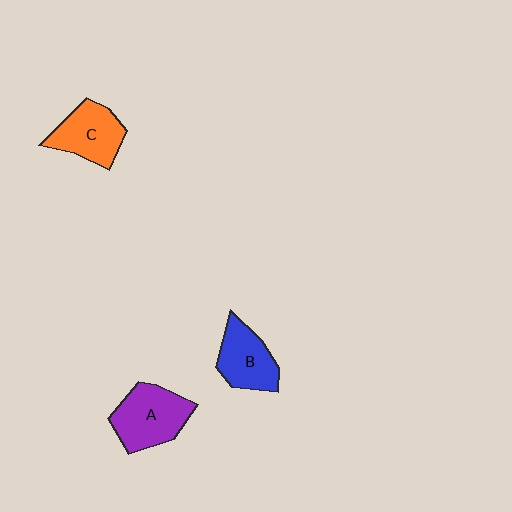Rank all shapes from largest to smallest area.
From largest to smallest: A (purple), C (orange), B (blue).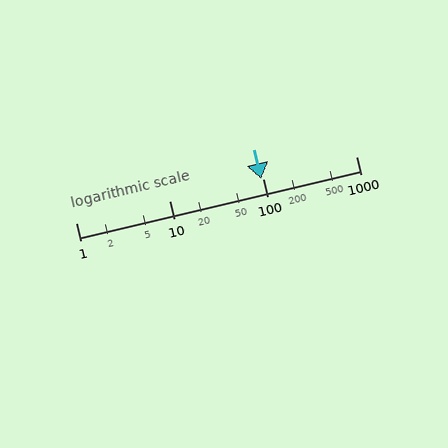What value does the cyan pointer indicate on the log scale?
The pointer indicates approximately 97.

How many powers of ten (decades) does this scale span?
The scale spans 3 decades, from 1 to 1000.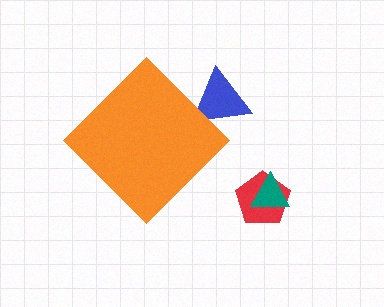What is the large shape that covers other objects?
An orange diamond.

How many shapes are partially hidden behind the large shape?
1 shape is partially hidden.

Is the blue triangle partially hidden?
Yes, the blue triangle is partially hidden behind the orange diamond.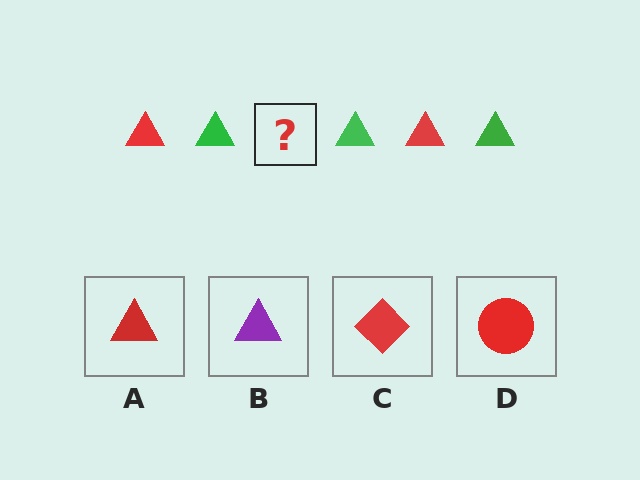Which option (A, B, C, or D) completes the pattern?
A.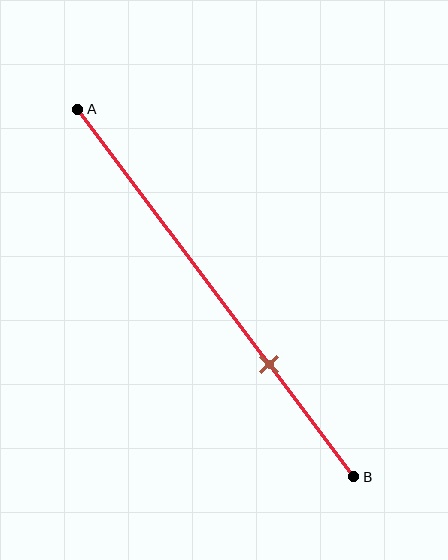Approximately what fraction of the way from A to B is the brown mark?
The brown mark is approximately 70% of the way from A to B.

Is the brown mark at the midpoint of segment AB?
No, the mark is at about 70% from A, not at the 50% midpoint.